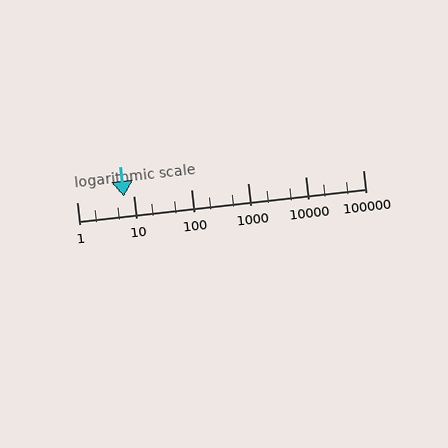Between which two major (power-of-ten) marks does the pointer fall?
The pointer is between 1 and 10.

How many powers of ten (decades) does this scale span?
The scale spans 5 decades, from 1 to 100000.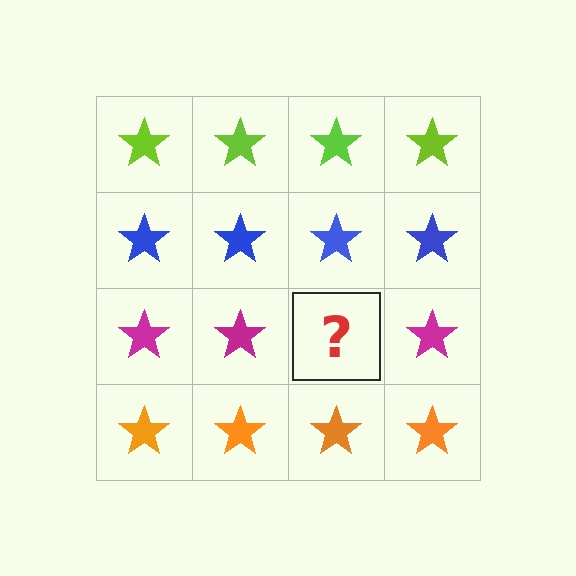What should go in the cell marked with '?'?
The missing cell should contain a magenta star.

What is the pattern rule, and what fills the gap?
The rule is that each row has a consistent color. The gap should be filled with a magenta star.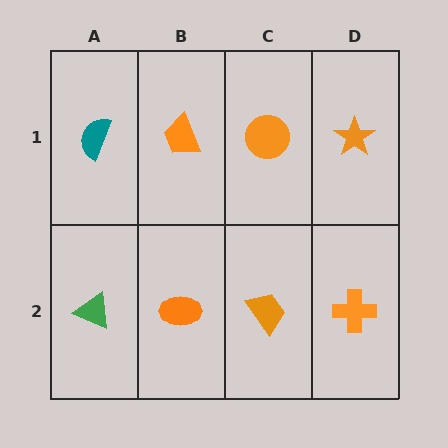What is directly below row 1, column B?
An orange ellipse.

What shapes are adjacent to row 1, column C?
An orange trapezoid (row 2, column C), an orange trapezoid (row 1, column B), an orange star (row 1, column D).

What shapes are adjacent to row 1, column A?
A green triangle (row 2, column A), an orange trapezoid (row 1, column B).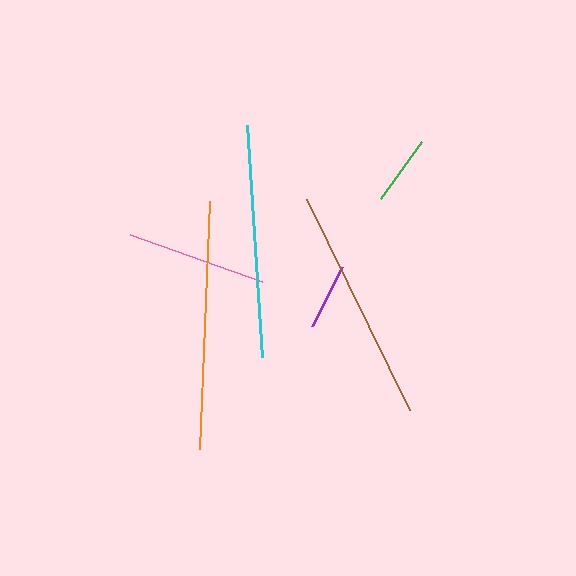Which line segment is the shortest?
The purple line is the shortest at approximately 66 pixels.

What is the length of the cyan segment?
The cyan segment is approximately 233 pixels long.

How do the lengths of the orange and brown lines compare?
The orange and brown lines are approximately the same length.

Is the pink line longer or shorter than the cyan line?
The cyan line is longer than the pink line.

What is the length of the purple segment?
The purple segment is approximately 66 pixels long.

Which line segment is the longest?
The orange line is the longest at approximately 249 pixels.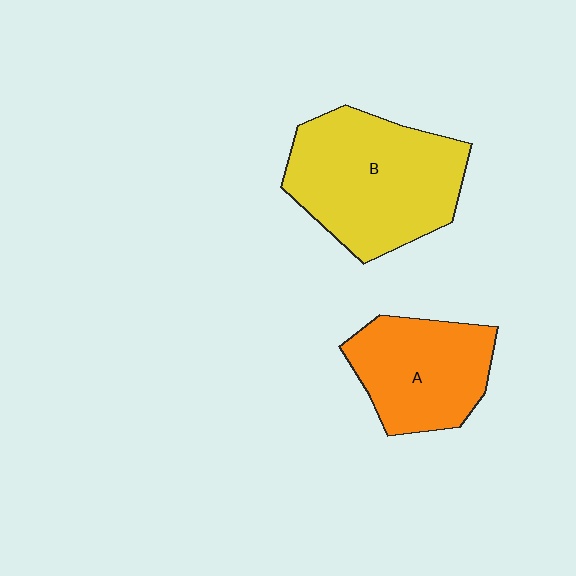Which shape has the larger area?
Shape B (yellow).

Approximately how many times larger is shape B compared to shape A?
Approximately 1.4 times.